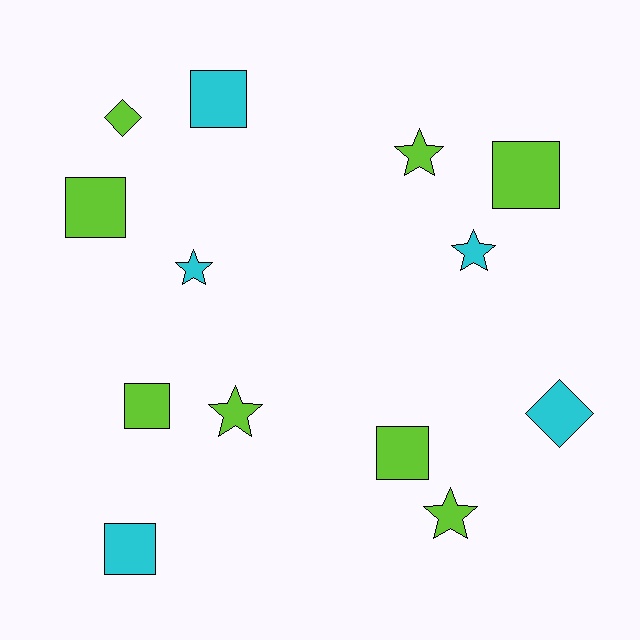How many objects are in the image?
There are 13 objects.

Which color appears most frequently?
Lime, with 8 objects.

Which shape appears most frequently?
Square, with 6 objects.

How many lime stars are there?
There are 3 lime stars.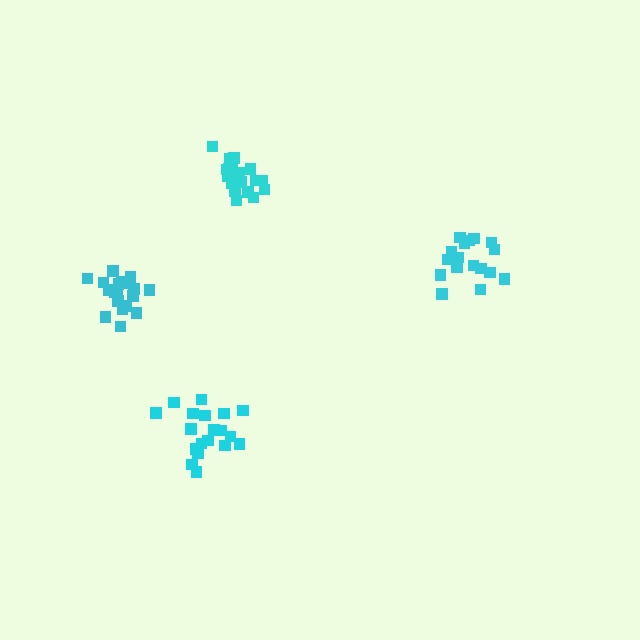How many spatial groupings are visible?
There are 4 spatial groupings.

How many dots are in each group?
Group 1: 19 dots, Group 2: 17 dots, Group 3: 21 dots, Group 4: 19 dots (76 total).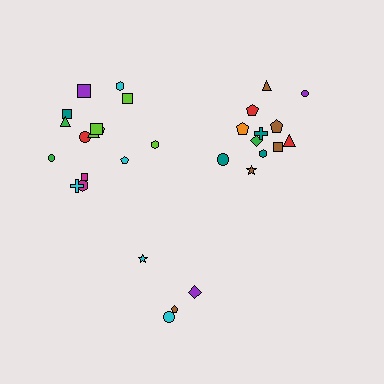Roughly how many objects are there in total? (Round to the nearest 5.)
Roughly 30 objects in total.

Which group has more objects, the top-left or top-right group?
The top-left group.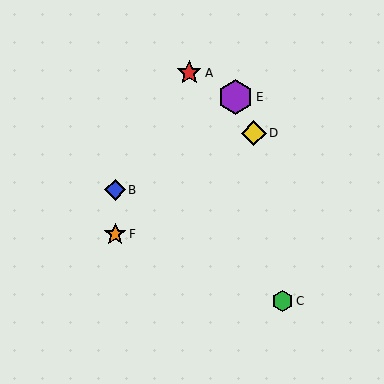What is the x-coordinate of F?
Object F is at x≈115.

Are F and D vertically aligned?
No, F is at x≈115 and D is at x≈254.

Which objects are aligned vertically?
Objects B, F are aligned vertically.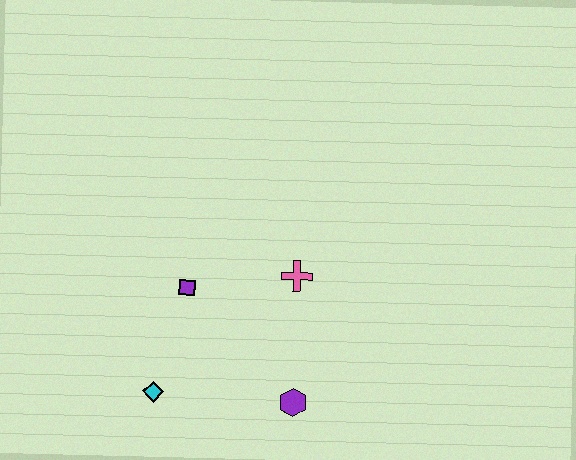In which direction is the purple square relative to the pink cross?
The purple square is to the left of the pink cross.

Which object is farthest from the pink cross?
The cyan diamond is farthest from the pink cross.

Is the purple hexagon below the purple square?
Yes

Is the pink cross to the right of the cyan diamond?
Yes